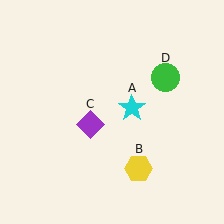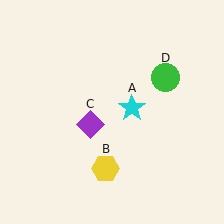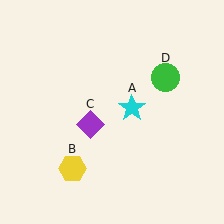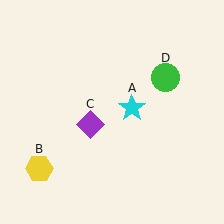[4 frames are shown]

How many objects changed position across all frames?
1 object changed position: yellow hexagon (object B).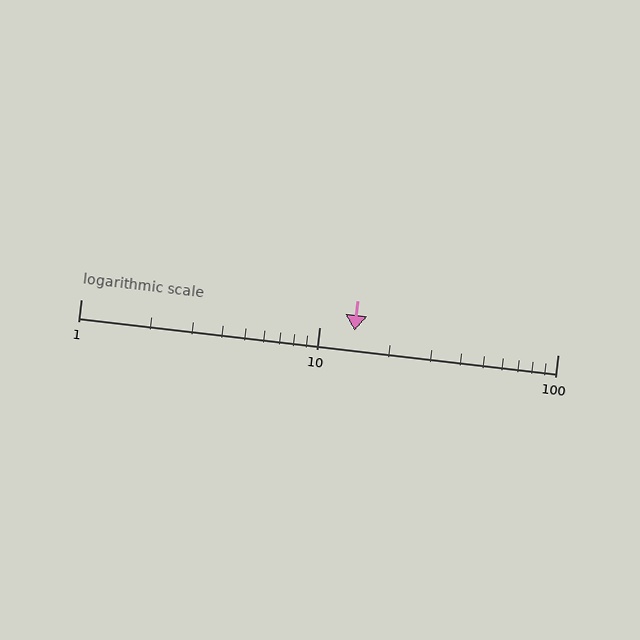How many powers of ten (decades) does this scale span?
The scale spans 2 decades, from 1 to 100.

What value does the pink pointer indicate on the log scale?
The pointer indicates approximately 14.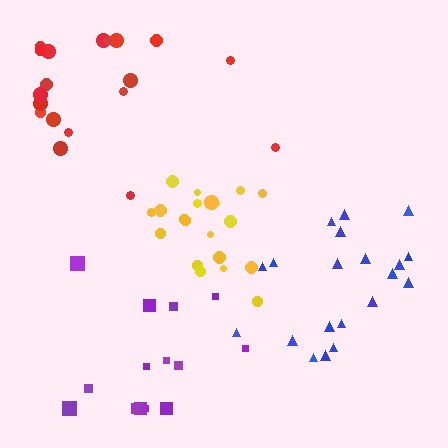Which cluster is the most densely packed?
Yellow.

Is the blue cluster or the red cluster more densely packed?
Blue.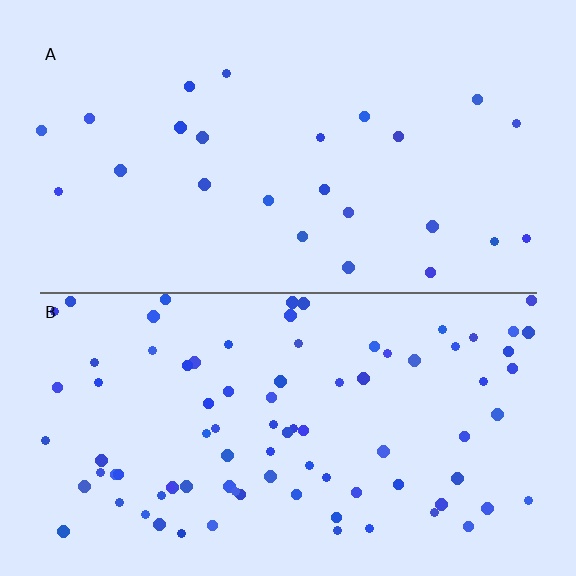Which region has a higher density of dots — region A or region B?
B (the bottom).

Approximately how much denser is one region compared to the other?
Approximately 3.5× — region B over region A.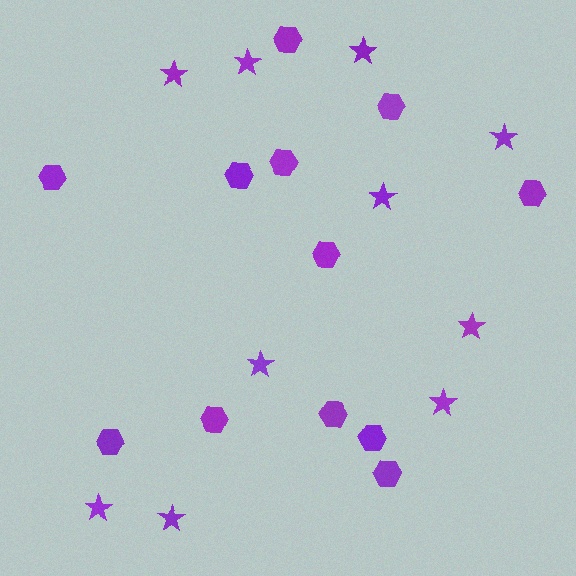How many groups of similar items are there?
There are 2 groups: one group of stars (10) and one group of hexagons (12).